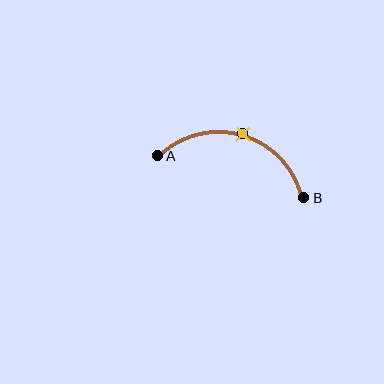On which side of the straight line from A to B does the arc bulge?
The arc bulges above the straight line connecting A and B.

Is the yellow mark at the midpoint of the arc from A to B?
Yes. The yellow mark lies on the arc at equal arc-length from both A and B — it is the arc midpoint.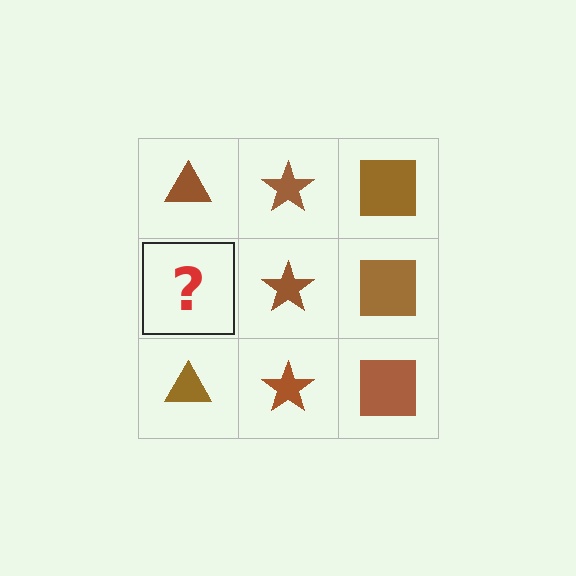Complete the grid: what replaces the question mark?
The question mark should be replaced with a brown triangle.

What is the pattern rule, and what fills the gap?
The rule is that each column has a consistent shape. The gap should be filled with a brown triangle.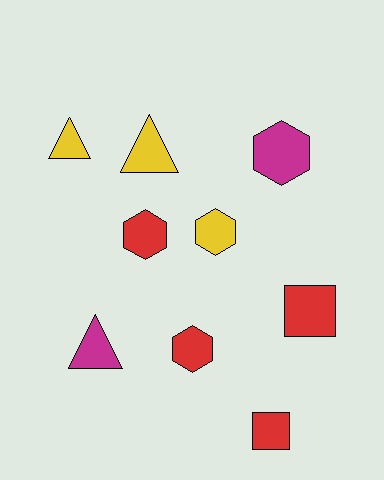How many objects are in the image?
There are 9 objects.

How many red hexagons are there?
There are 2 red hexagons.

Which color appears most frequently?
Red, with 4 objects.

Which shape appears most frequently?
Hexagon, with 4 objects.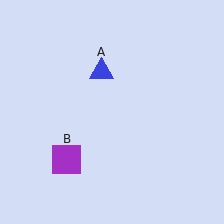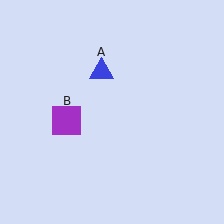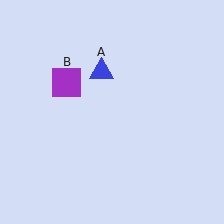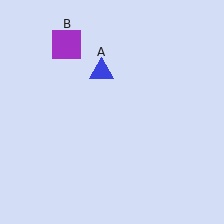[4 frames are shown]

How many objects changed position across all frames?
1 object changed position: purple square (object B).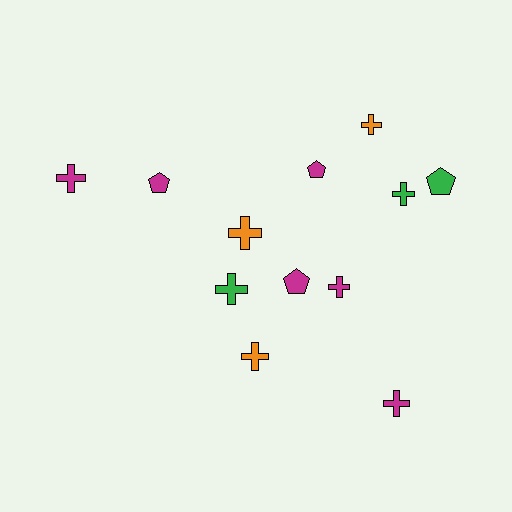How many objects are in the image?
There are 12 objects.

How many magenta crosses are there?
There are 3 magenta crosses.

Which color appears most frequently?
Magenta, with 6 objects.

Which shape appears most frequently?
Cross, with 8 objects.